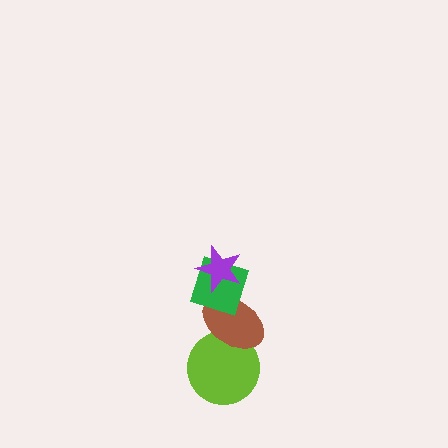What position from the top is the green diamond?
The green diamond is 2nd from the top.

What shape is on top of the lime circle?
The brown ellipse is on top of the lime circle.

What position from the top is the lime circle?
The lime circle is 4th from the top.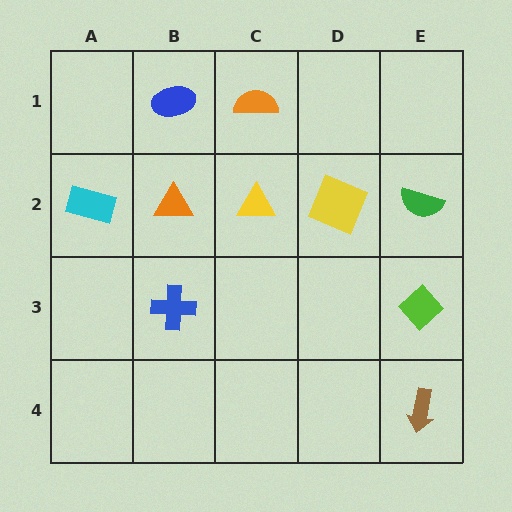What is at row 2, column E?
A green semicircle.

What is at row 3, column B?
A blue cross.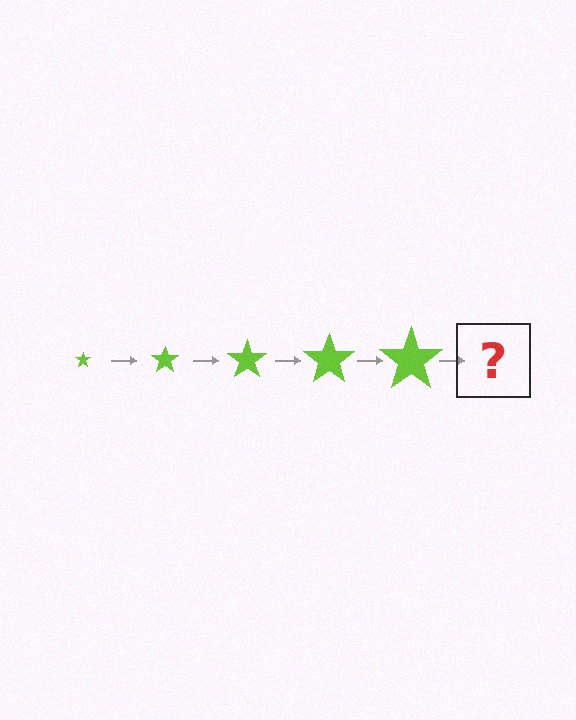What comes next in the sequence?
The next element should be a lime star, larger than the previous one.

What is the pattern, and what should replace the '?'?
The pattern is that the star gets progressively larger each step. The '?' should be a lime star, larger than the previous one.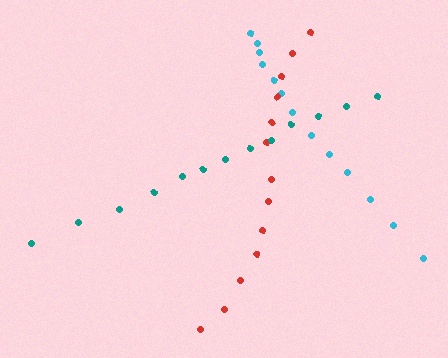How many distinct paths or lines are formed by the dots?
There are 3 distinct paths.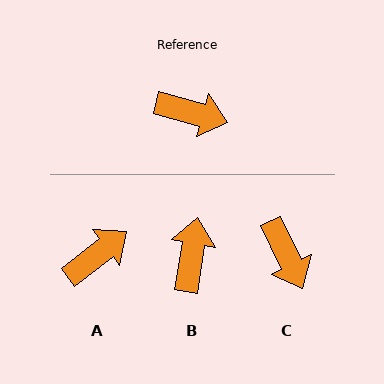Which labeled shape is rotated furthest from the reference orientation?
B, about 96 degrees away.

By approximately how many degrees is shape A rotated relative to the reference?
Approximately 53 degrees counter-clockwise.